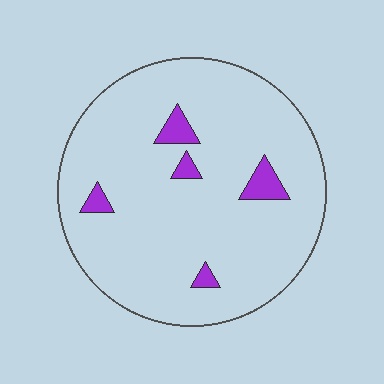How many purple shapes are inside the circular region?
5.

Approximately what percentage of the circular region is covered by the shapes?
Approximately 5%.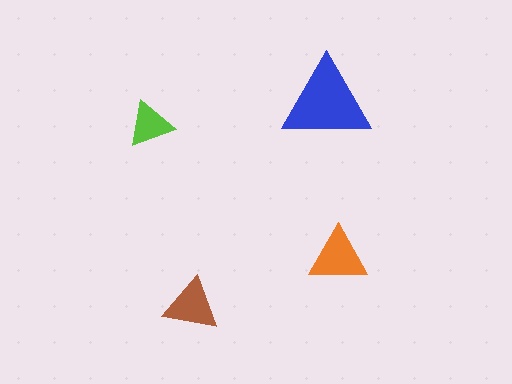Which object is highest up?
The blue triangle is topmost.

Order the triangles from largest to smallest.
the blue one, the orange one, the brown one, the lime one.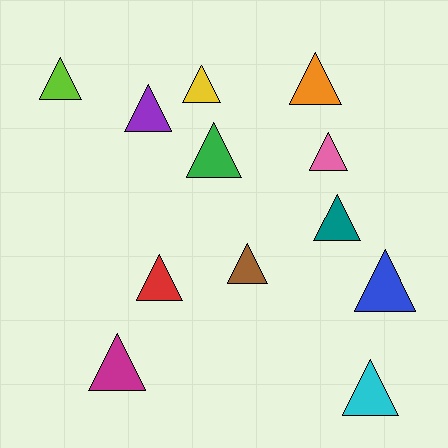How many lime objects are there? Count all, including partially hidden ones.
There is 1 lime object.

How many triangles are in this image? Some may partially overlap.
There are 12 triangles.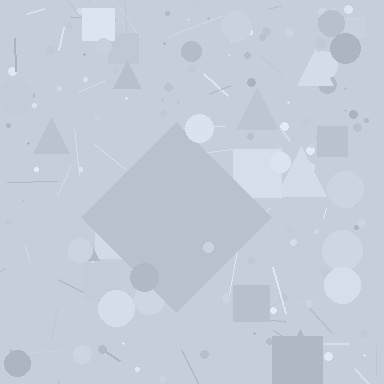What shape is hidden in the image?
A diamond is hidden in the image.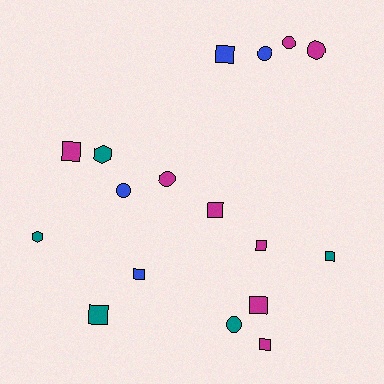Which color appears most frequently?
Magenta, with 8 objects.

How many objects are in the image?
There are 17 objects.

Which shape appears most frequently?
Square, with 9 objects.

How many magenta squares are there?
There are 5 magenta squares.